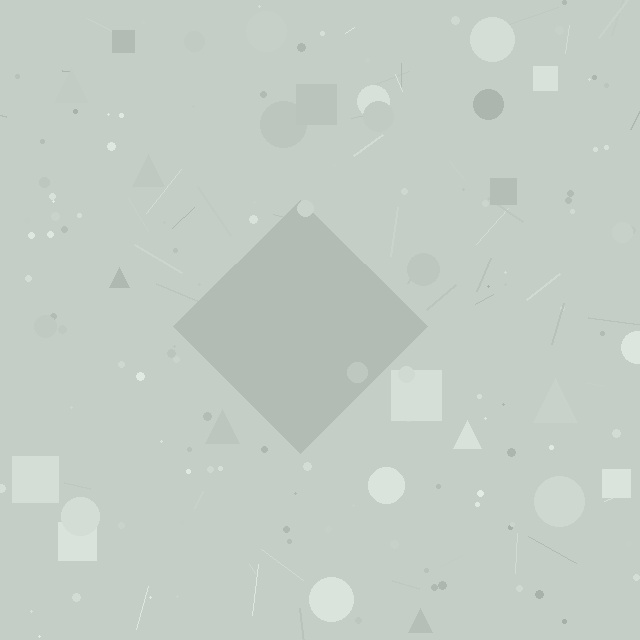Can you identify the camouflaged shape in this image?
The camouflaged shape is a diamond.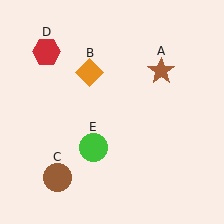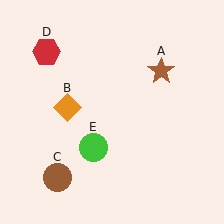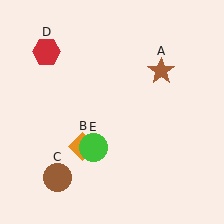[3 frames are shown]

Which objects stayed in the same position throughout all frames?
Brown star (object A) and brown circle (object C) and red hexagon (object D) and green circle (object E) remained stationary.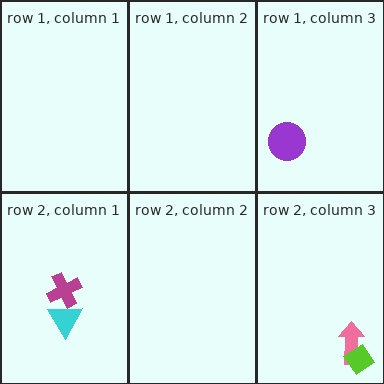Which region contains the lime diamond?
The row 2, column 3 region.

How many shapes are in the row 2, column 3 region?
2.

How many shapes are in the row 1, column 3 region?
1.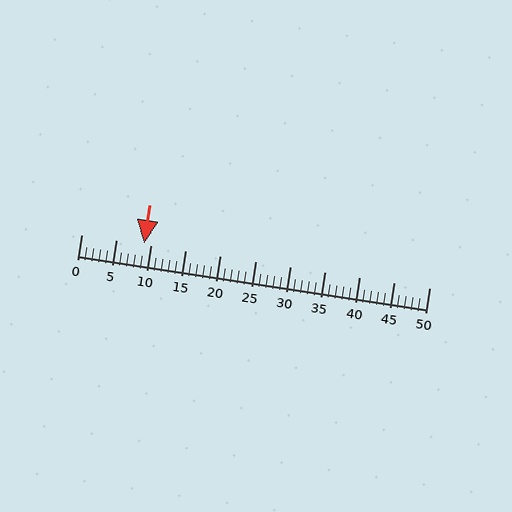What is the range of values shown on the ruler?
The ruler shows values from 0 to 50.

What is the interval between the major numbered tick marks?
The major tick marks are spaced 5 units apart.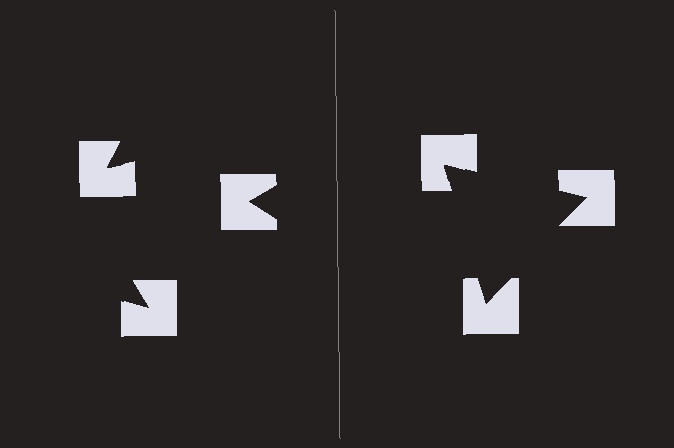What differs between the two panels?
The notched squares are positioned identically on both sides; only the wedge orientations differ. On the right they align to a triangle; on the left they are misaligned.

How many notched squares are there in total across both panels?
6 — 3 on each side.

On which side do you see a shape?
An illusory triangle appears on the right side. On the left side the wedge cuts are rotated, so no coherent shape forms.